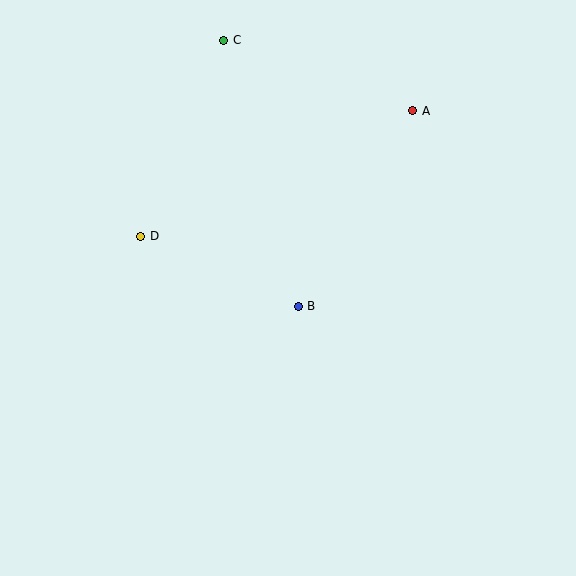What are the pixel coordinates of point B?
Point B is at (298, 306).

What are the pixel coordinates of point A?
Point A is at (413, 111).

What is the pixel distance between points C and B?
The distance between C and B is 276 pixels.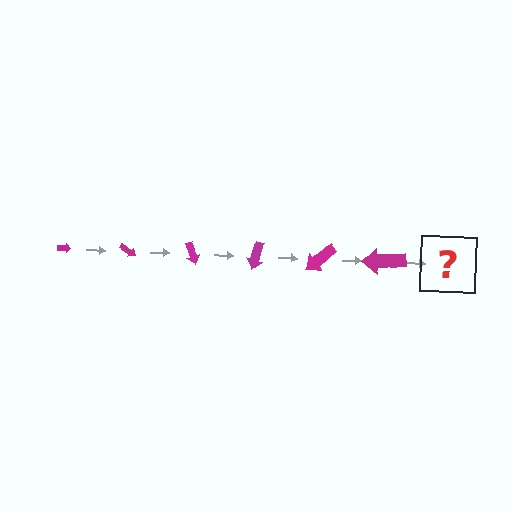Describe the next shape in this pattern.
It should be an arrow, larger than the previous one and rotated 210 degrees from the start.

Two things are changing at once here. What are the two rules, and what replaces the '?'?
The two rules are that the arrow grows larger each step and it rotates 35 degrees each step. The '?' should be an arrow, larger than the previous one and rotated 210 degrees from the start.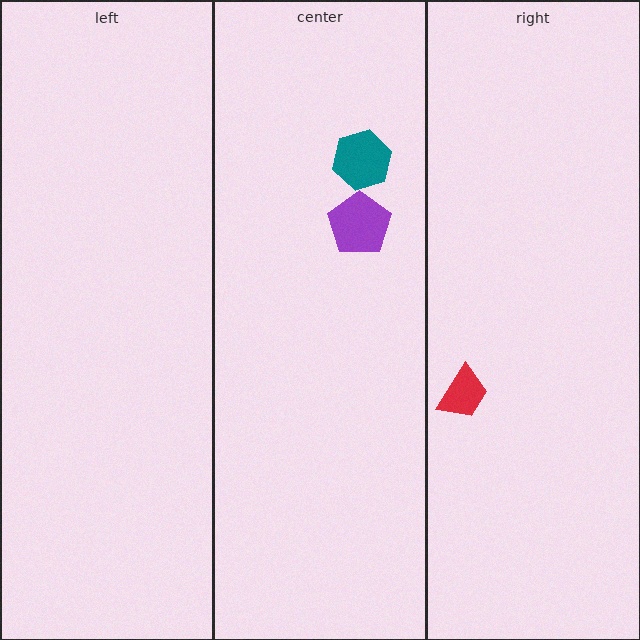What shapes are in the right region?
The red trapezoid.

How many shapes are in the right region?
1.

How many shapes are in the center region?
2.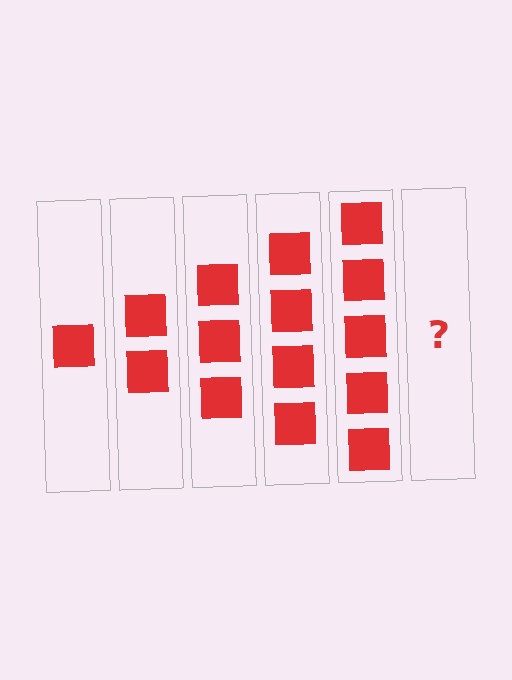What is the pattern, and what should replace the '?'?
The pattern is that each step adds one more square. The '?' should be 6 squares.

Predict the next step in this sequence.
The next step is 6 squares.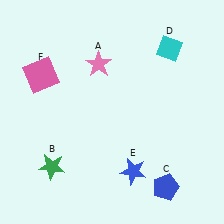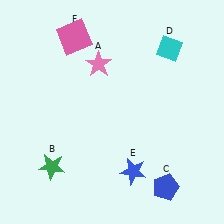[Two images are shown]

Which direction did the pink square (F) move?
The pink square (F) moved up.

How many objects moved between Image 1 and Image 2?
1 object moved between the two images.